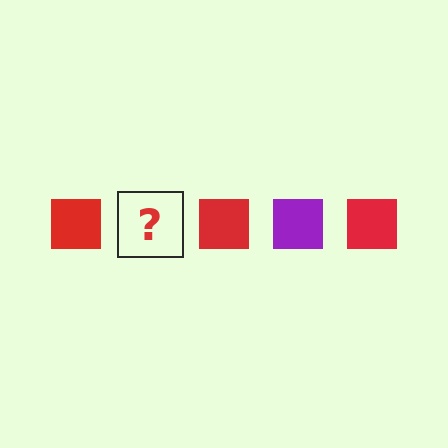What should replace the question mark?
The question mark should be replaced with a purple square.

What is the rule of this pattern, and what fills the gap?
The rule is that the pattern cycles through red, purple squares. The gap should be filled with a purple square.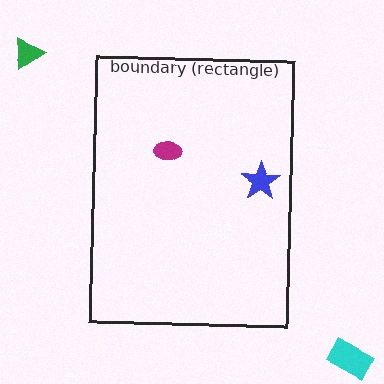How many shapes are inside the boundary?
2 inside, 2 outside.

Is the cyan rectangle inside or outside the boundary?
Outside.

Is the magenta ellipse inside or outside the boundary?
Inside.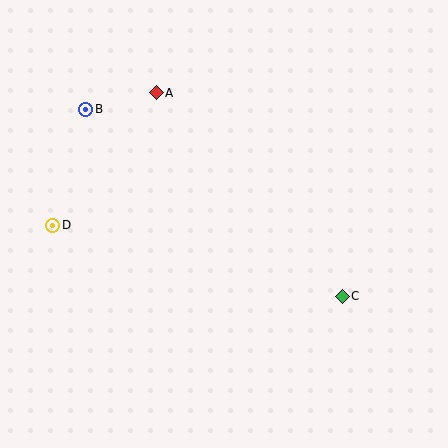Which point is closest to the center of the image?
Point C at (342, 296) is closest to the center.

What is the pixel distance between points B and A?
The distance between B and A is 73 pixels.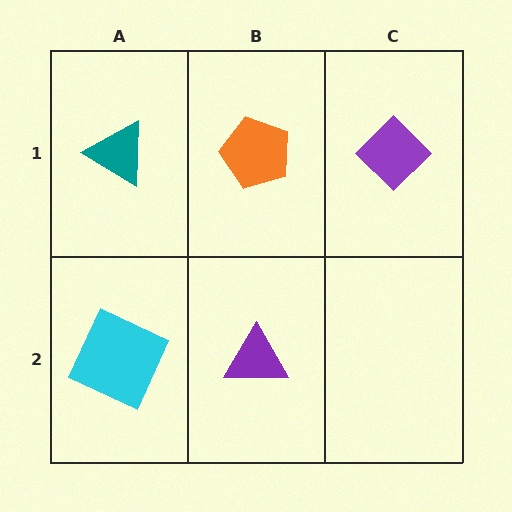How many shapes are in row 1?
3 shapes.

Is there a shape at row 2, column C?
No, that cell is empty.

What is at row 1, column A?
A teal triangle.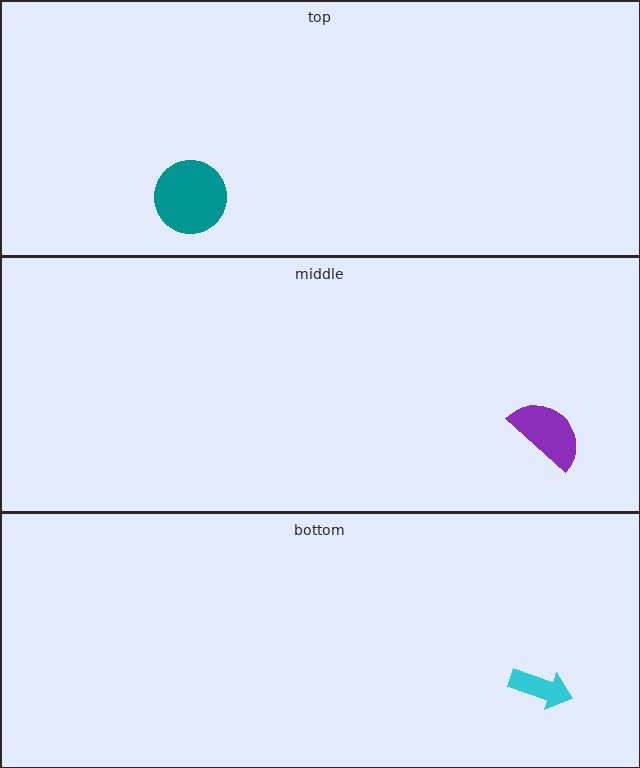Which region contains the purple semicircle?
The middle region.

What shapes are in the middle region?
The purple semicircle.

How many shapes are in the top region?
1.